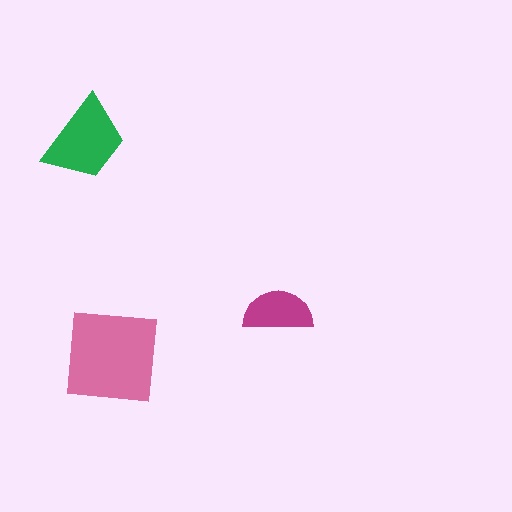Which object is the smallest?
The magenta semicircle.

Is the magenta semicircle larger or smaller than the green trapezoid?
Smaller.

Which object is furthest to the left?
The green trapezoid is leftmost.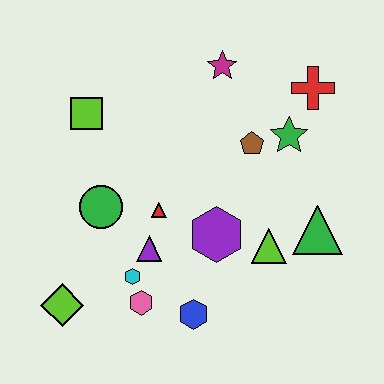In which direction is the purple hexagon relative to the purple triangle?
The purple hexagon is to the right of the purple triangle.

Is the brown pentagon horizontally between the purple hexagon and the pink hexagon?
No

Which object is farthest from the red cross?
The lime diamond is farthest from the red cross.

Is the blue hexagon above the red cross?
No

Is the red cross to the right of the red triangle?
Yes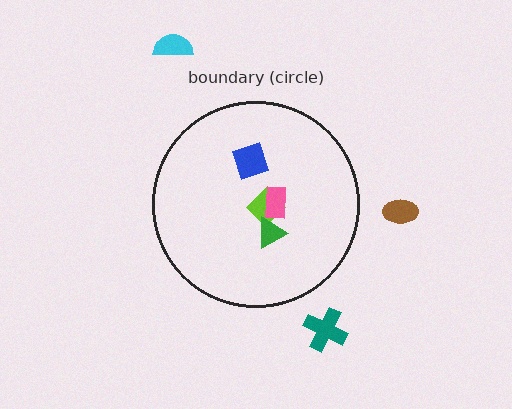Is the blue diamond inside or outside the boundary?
Inside.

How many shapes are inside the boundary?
4 inside, 3 outside.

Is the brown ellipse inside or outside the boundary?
Outside.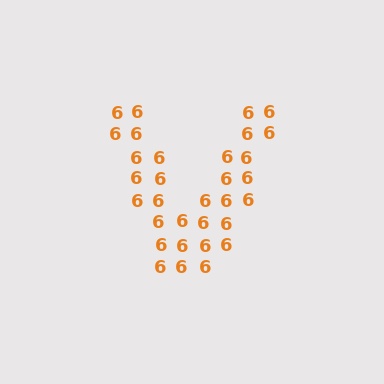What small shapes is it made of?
It is made of small digit 6's.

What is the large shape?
The large shape is the letter V.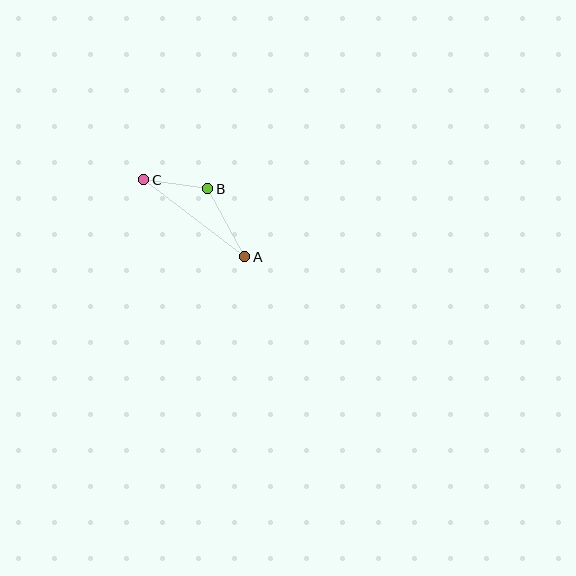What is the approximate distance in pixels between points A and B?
The distance between A and B is approximately 77 pixels.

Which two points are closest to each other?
Points B and C are closest to each other.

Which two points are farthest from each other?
Points A and C are farthest from each other.